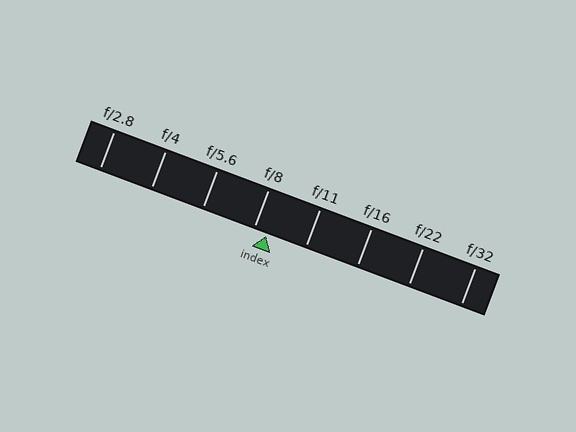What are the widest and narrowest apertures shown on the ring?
The widest aperture shown is f/2.8 and the narrowest is f/32.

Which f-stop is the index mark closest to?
The index mark is closest to f/8.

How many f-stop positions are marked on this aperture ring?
There are 8 f-stop positions marked.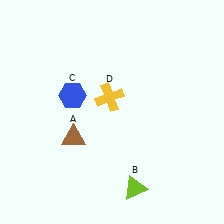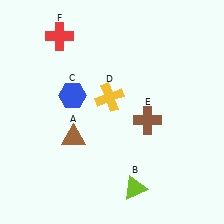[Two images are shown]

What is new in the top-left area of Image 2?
A red cross (F) was added in the top-left area of Image 2.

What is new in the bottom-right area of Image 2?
A brown cross (E) was added in the bottom-right area of Image 2.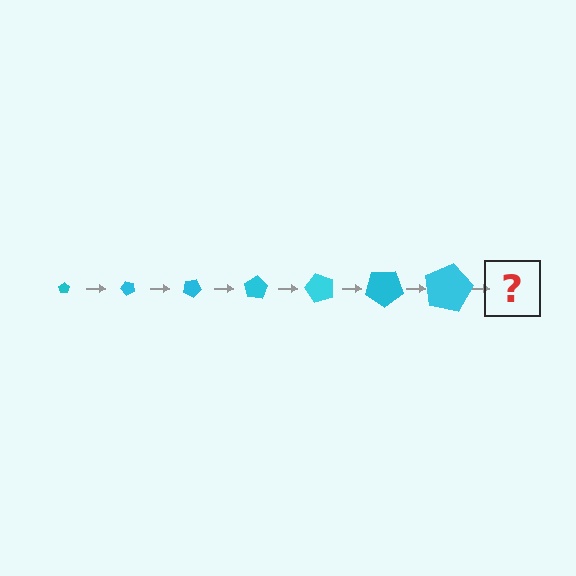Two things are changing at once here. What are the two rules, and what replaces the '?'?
The two rules are that the pentagon grows larger each step and it rotates 50 degrees each step. The '?' should be a pentagon, larger than the previous one and rotated 350 degrees from the start.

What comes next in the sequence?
The next element should be a pentagon, larger than the previous one and rotated 350 degrees from the start.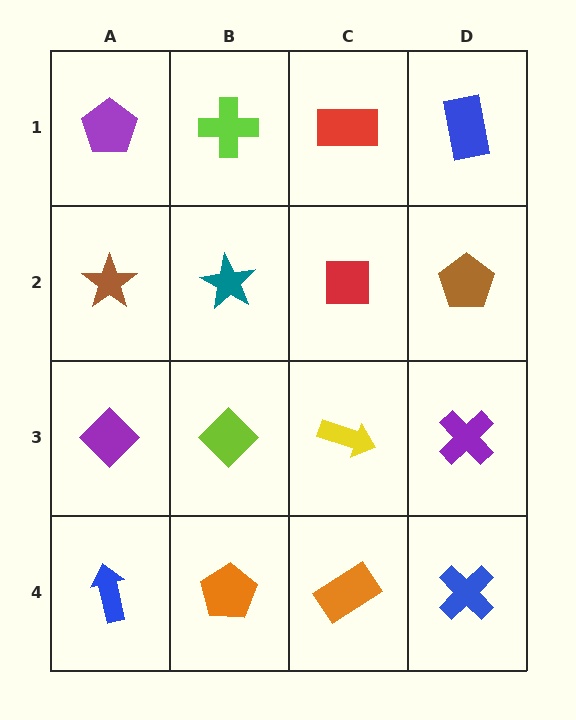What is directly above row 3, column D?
A brown pentagon.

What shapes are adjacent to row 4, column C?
A yellow arrow (row 3, column C), an orange pentagon (row 4, column B), a blue cross (row 4, column D).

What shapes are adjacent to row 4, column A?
A purple diamond (row 3, column A), an orange pentagon (row 4, column B).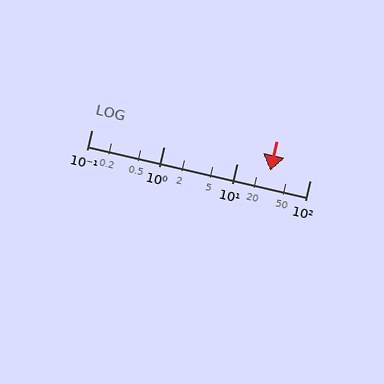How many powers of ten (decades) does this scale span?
The scale spans 3 decades, from 0.1 to 100.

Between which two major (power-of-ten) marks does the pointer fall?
The pointer is between 10 and 100.